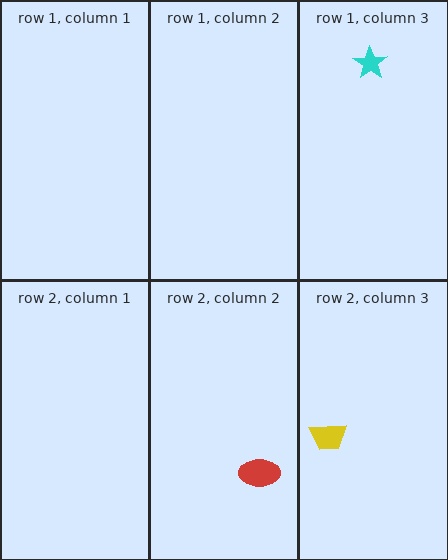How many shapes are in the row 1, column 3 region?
1.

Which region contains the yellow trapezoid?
The row 2, column 3 region.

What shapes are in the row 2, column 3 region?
The yellow trapezoid.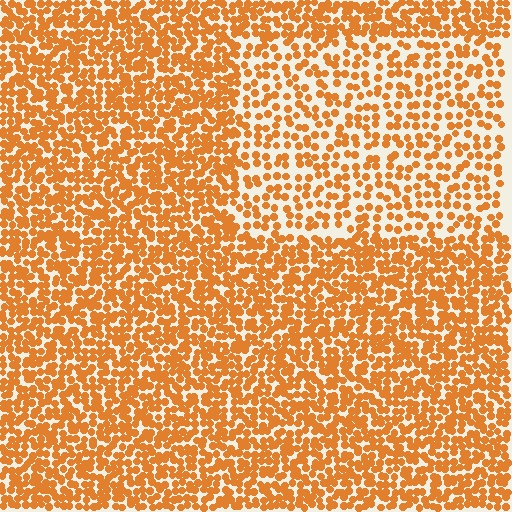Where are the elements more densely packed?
The elements are more densely packed outside the rectangle boundary.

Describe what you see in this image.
The image contains small orange elements arranged at two different densities. A rectangle-shaped region is visible where the elements are less densely packed than the surrounding area.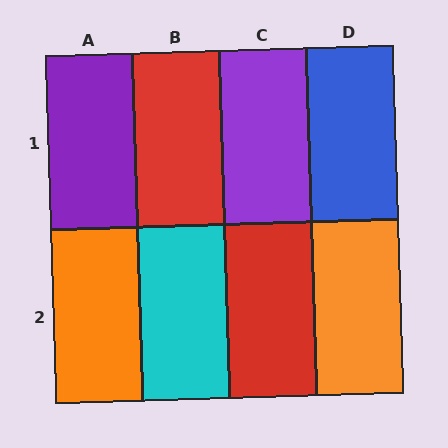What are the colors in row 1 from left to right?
Purple, red, purple, blue.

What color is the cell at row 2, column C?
Red.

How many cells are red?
2 cells are red.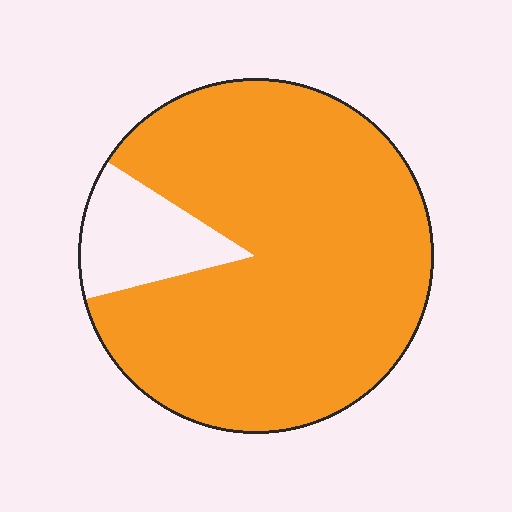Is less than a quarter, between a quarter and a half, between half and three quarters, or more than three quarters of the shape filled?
More than three quarters.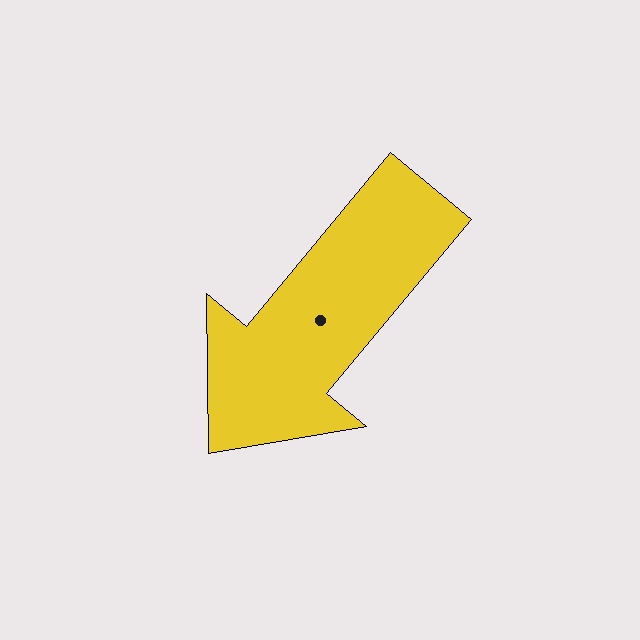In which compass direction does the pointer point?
Southwest.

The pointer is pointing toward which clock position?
Roughly 7 o'clock.